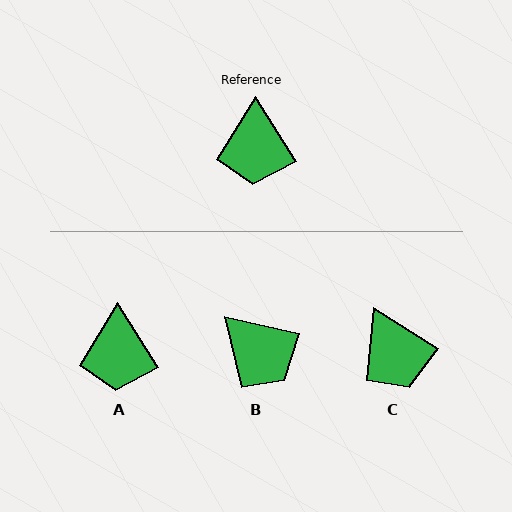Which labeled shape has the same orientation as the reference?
A.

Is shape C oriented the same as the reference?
No, it is off by about 26 degrees.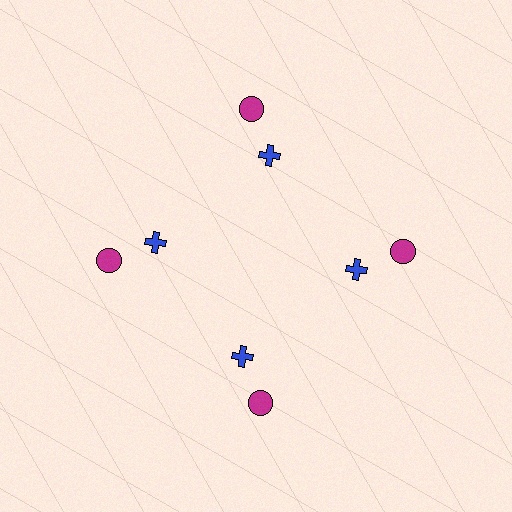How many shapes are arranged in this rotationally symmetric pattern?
There are 8 shapes, arranged in 4 groups of 2.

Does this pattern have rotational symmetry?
Yes, this pattern has 4-fold rotational symmetry. It looks the same after rotating 90 degrees around the center.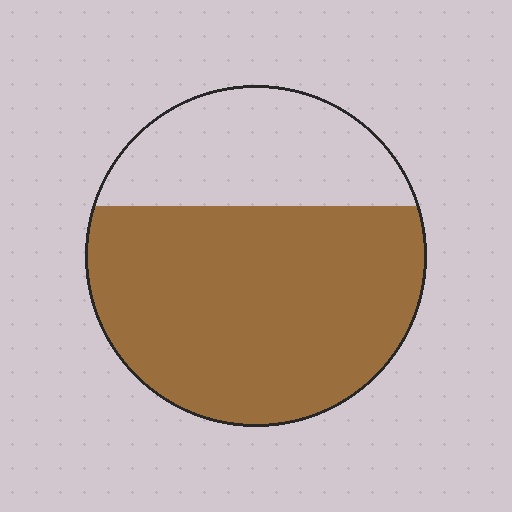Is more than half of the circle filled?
Yes.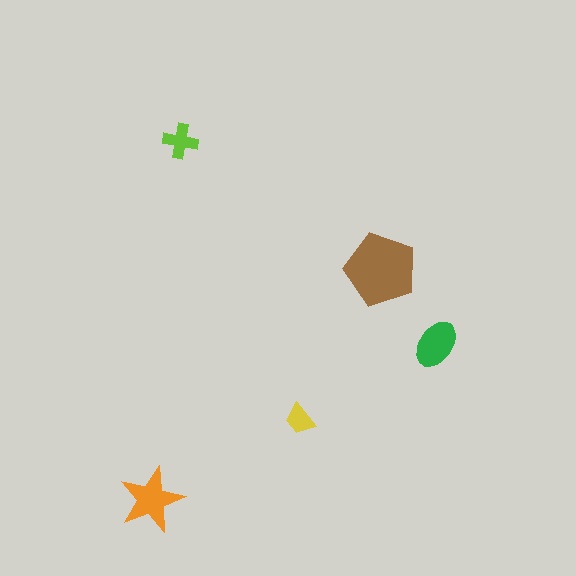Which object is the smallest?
The yellow trapezoid.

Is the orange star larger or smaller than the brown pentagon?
Smaller.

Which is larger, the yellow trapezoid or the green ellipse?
The green ellipse.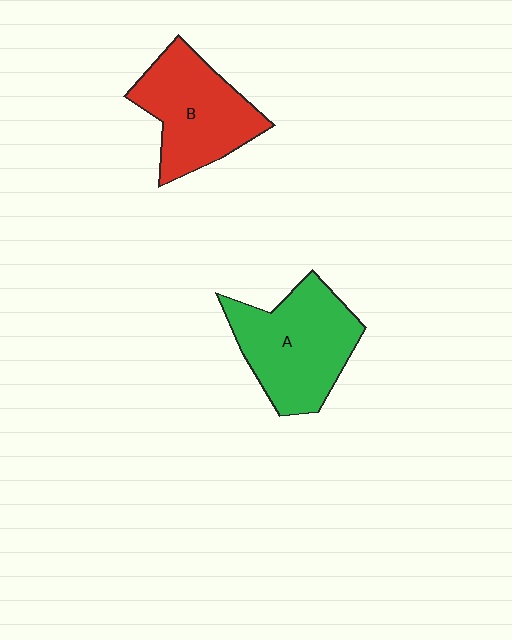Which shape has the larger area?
Shape A (green).